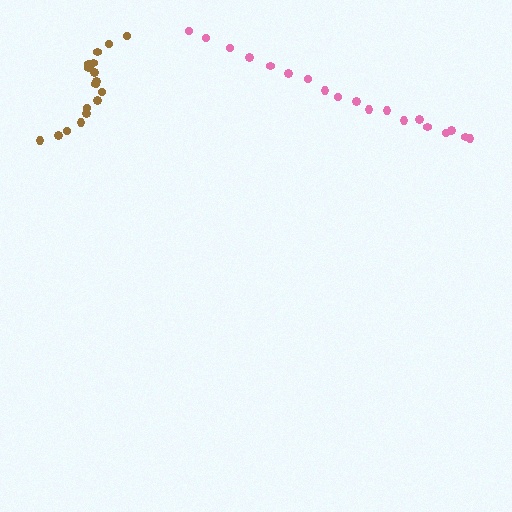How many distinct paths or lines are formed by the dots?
There are 2 distinct paths.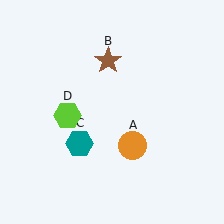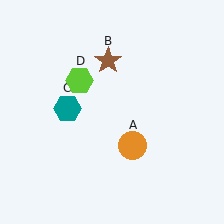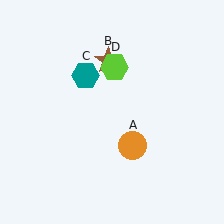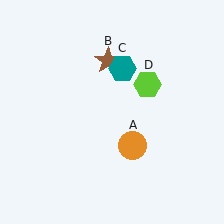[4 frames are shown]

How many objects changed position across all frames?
2 objects changed position: teal hexagon (object C), lime hexagon (object D).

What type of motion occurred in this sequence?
The teal hexagon (object C), lime hexagon (object D) rotated clockwise around the center of the scene.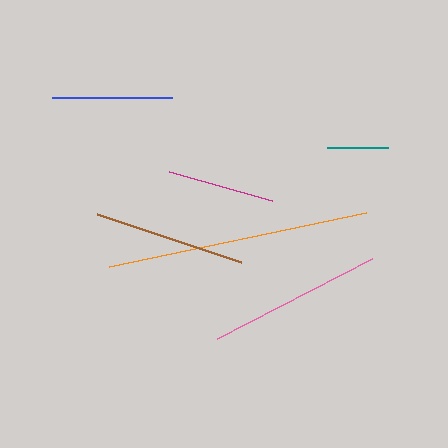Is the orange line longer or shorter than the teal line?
The orange line is longer than the teal line.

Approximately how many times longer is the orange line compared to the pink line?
The orange line is approximately 1.5 times the length of the pink line.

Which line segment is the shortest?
The teal line is the shortest at approximately 61 pixels.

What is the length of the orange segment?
The orange segment is approximately 262 pixels long.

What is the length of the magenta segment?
The magenta segment is approximately 107 pixels long.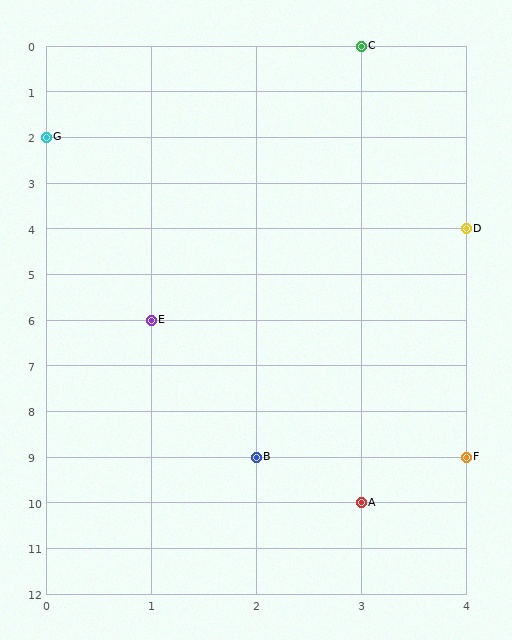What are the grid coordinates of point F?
Point F is at grid coordinates (4, 9).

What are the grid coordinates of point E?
Point E is at grid coordinates (1, 6).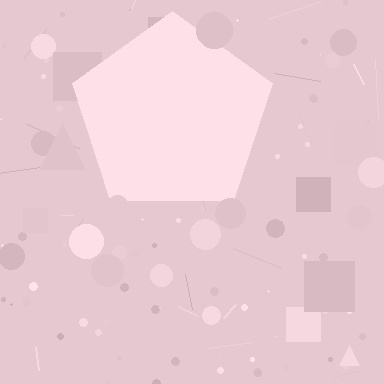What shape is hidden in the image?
A pentagon is hidden in the image.